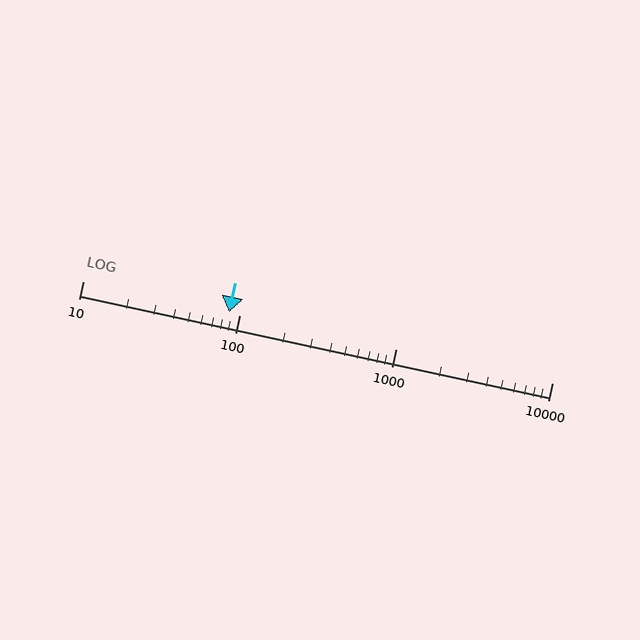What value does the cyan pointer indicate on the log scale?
The pointer indicates approximately 86.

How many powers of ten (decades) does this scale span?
The scale spans 3 decades, from 10 to 10000.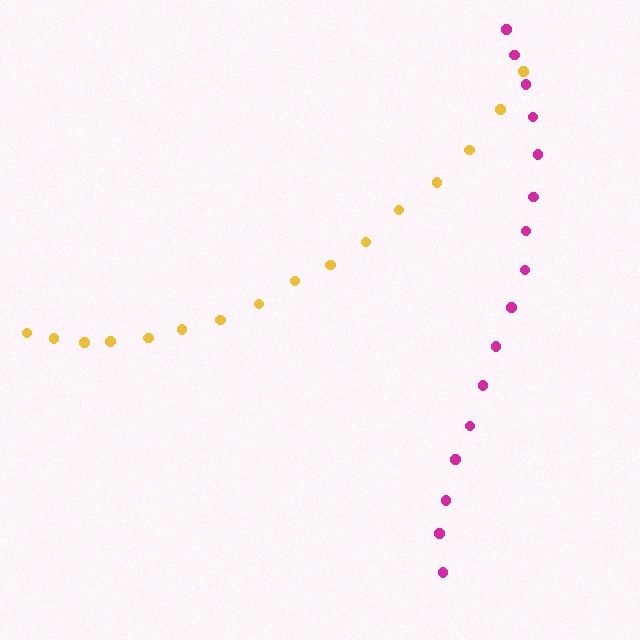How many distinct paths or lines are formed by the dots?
There are 2 distinct paths.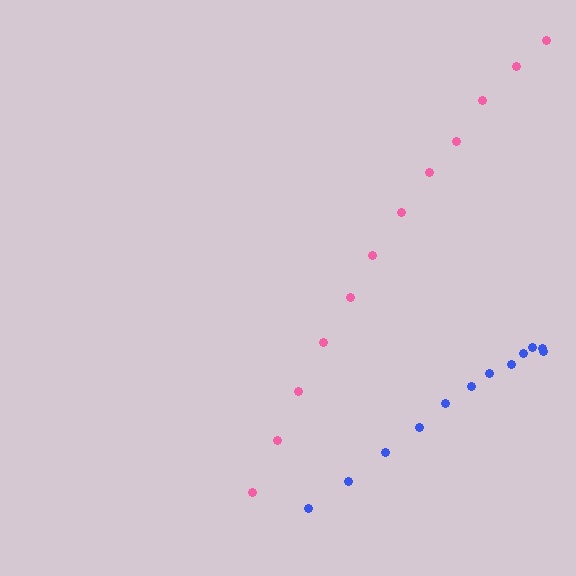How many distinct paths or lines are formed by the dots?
There are 2 distinct paths.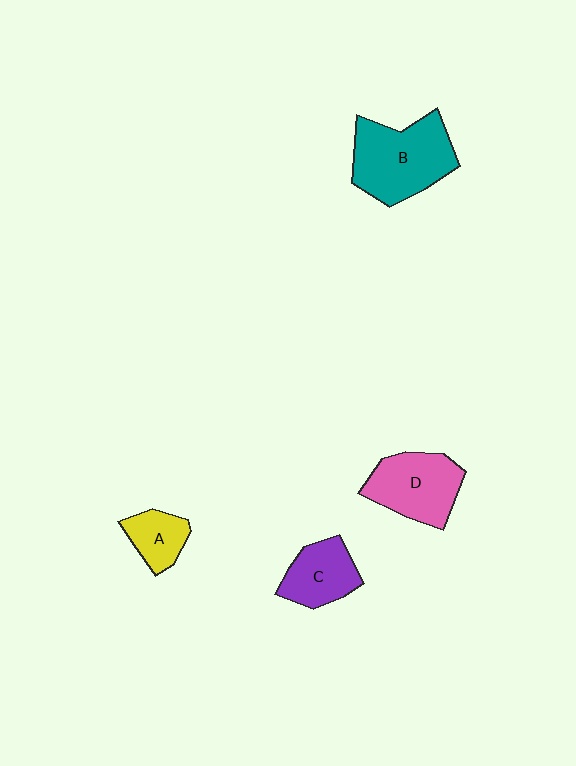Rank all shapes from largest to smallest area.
From largest to smallest: B (teal), D (pink), C (purple), A (yellow).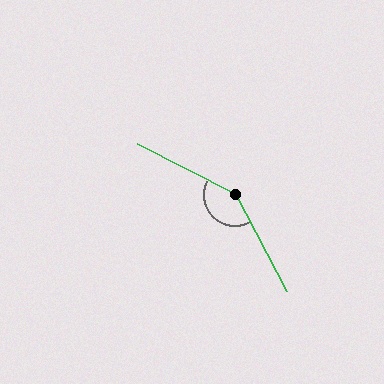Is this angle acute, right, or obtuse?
It is obtuse.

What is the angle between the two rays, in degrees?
Approximately 145 degrees.